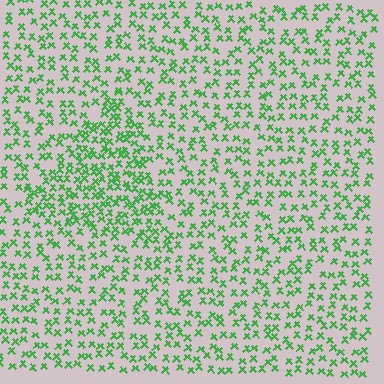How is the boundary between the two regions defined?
The boundary is defined by a change in element density (approximately 1.8x ratio). All elements are the same color, size, and shape.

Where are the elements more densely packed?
The elements are more densely packed inside the triangle boundary.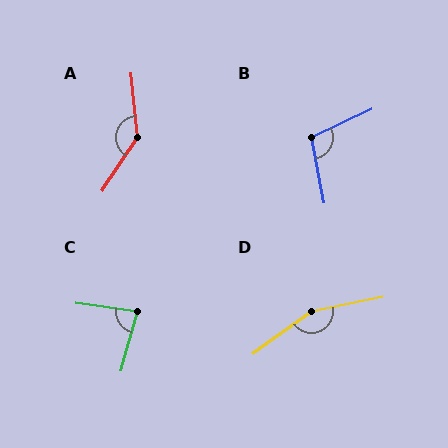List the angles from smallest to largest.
C (83°), B (104°), A (141°), D (155°).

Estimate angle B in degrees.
Approximately 104 degrees.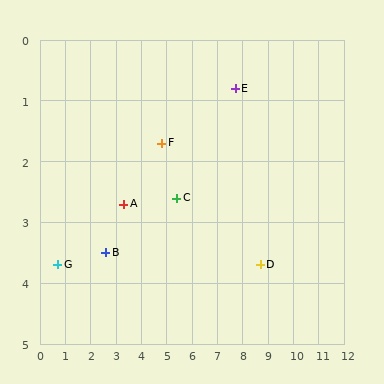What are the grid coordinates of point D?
Point D is at approximately (8.7, 3.7).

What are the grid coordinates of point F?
Point F is at approximately (4.8, 1.7).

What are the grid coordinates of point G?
Point G is at approximately (0.7, 3.7).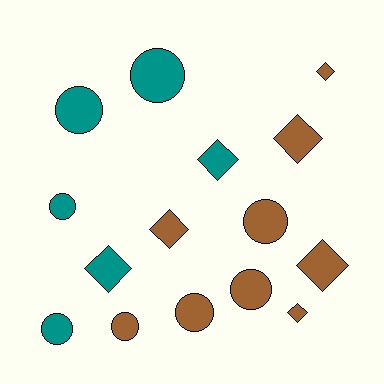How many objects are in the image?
There are 15 objects.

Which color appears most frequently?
Brown, with 9 objects.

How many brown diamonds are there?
There are 5 brown diamonds.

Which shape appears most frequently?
Circle, with 8 objects.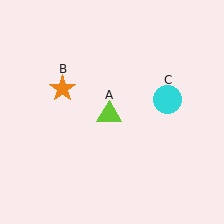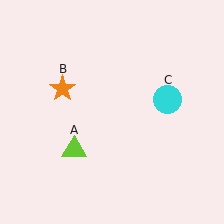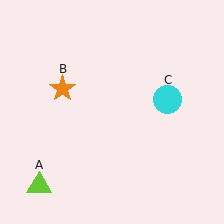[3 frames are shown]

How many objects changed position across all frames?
1 object changed position: lime triangle (object A).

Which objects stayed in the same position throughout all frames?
Orange star (object B) and cyan circle (object C) remained stationary.